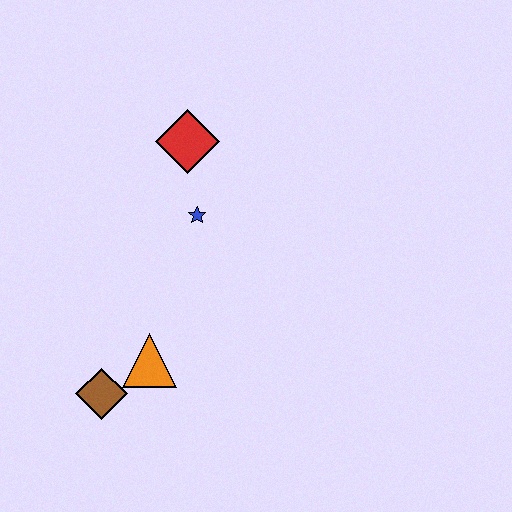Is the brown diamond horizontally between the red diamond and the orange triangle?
No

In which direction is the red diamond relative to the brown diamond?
The red diamond is above the brown diamond.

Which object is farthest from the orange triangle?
The red diamond is farthest from the orange triangle.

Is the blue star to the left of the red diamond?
No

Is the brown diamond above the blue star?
No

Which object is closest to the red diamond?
The blue star is closest to the red diamond.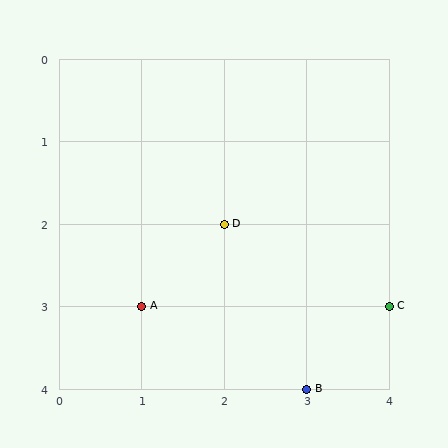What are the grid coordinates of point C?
Point C is at grid coordinates (4, 3).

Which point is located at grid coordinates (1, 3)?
Point A is at (1, 3).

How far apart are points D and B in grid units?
Points D and B are 1 column and 2 rows apart (about 2.2 grid units diagonally).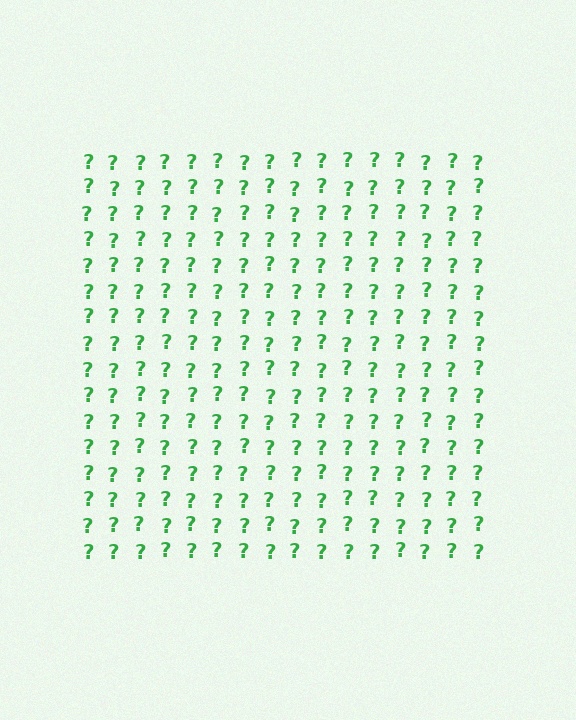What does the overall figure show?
The overall figure shows a square.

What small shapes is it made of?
It is made of small question marks.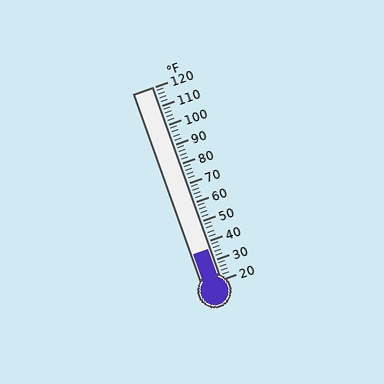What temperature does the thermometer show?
The thermometer shows approximately 36°F.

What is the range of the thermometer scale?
The thermometer scale ranges from 20°F to 120°F.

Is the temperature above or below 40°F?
The temperature is below 40°F.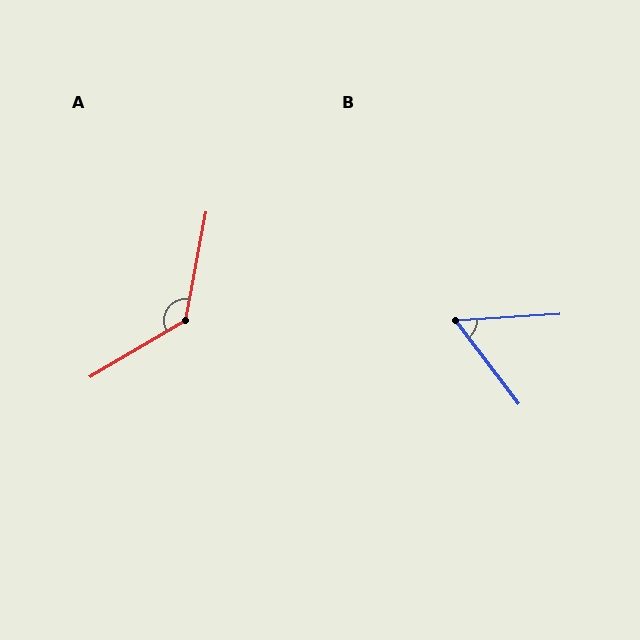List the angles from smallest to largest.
B (56°), A (131°).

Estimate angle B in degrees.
Approximately 56 degrees.